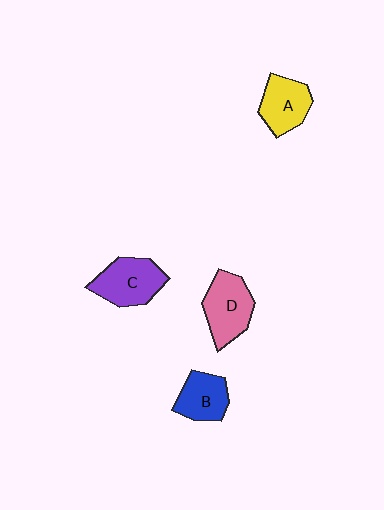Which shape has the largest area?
Shape C (purple).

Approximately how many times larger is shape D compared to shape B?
Approximately 1.3 times.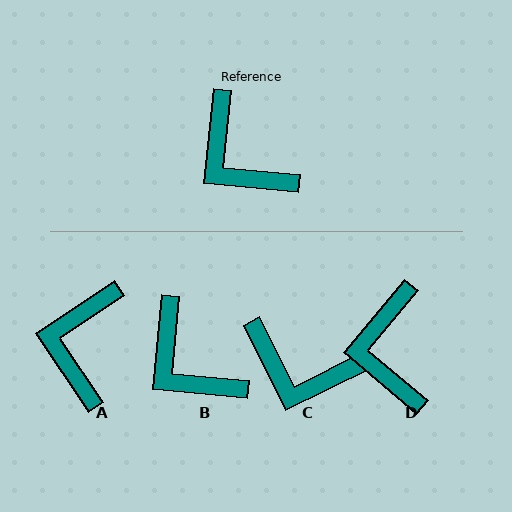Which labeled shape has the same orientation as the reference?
B.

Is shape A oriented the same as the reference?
No, it is off by about 51 degrees.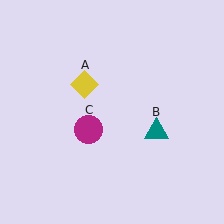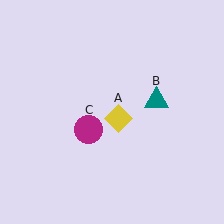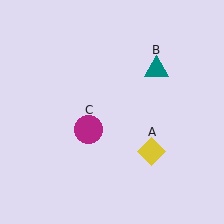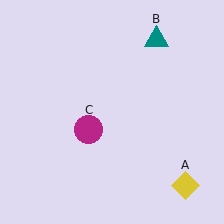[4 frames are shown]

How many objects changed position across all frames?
2 objects changed position: yellow diamond (object A), teal triangle (object B).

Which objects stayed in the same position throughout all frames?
Magenta circle (object C) remained stationary.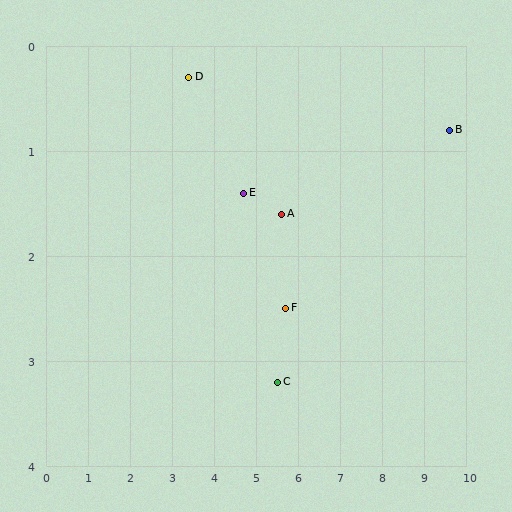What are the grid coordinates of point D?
Point D is at approximately (3.4, 0.3).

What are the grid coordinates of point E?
Point E is at approximately (4.7, 1.4).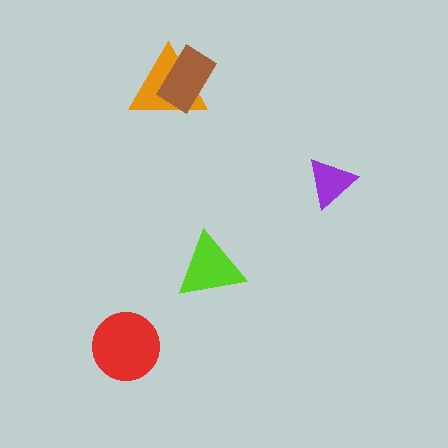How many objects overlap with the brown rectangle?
1 object overlaps with the brown rectangle.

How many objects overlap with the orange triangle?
1 object overlaps with the orange triangle.